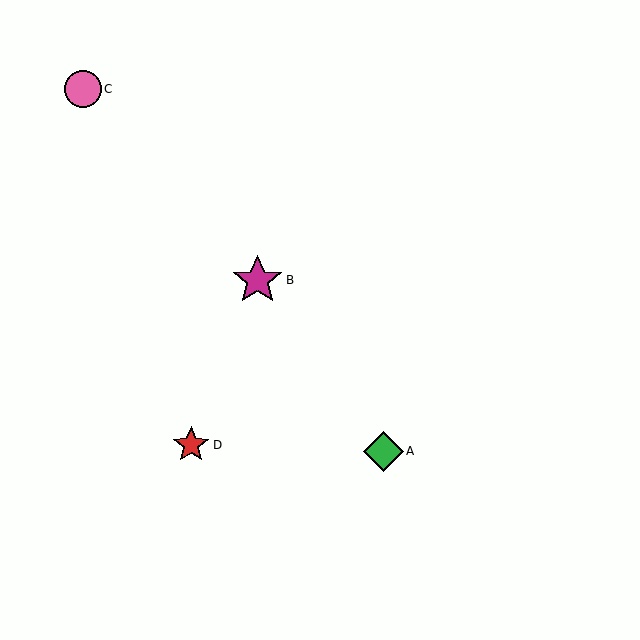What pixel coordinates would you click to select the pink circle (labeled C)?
Click at (83, 89) to select the pink circle C.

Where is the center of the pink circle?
The center of the pink circle is at (83, 89).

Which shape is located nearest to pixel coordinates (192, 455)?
The red star (labeled D) at (191, 445) is nearest to that location.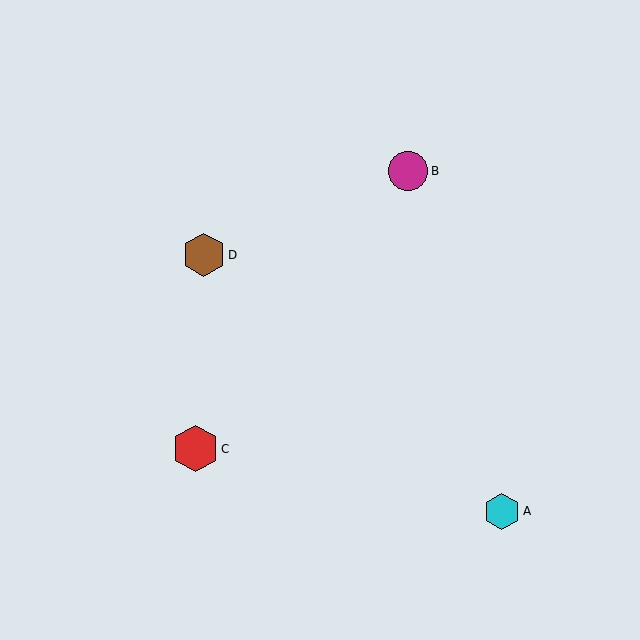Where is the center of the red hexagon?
The center of the red hexagon is at (195, 449).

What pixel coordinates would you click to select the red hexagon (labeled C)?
Click at (195, 449) to select the red hexagon C.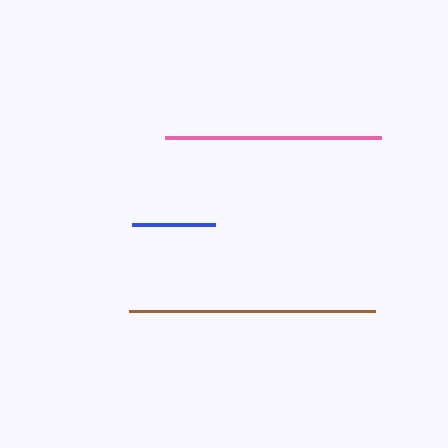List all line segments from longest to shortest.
From longest to shortest: brown, pink, blue.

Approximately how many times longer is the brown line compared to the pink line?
The brown line is approximately 1.1 times the length of the pink line.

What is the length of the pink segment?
The pink segment is approximately 216 pixels long.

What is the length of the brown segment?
The brown segment is approximately 246 pixels long.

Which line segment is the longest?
The brown line is the longest at approximately 246 pixels.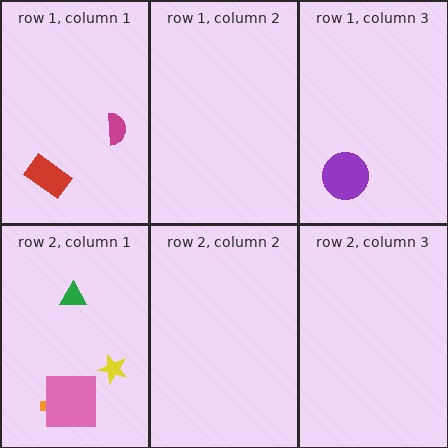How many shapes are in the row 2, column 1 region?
4.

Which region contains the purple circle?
The row 1, column 3 region.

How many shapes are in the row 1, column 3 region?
1.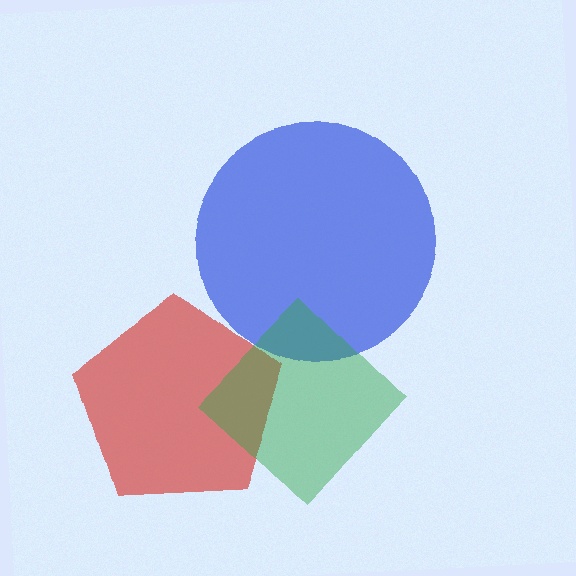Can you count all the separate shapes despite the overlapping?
Yes, there are 3 separate shapes.